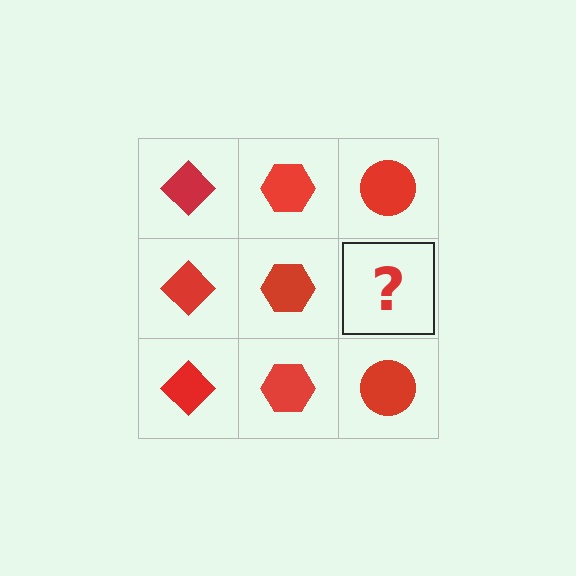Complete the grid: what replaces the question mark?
The question mark should be replaced with a red circle.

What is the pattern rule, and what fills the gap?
The rule is that each column has a consistent shape. The gap should be filled with a red circle.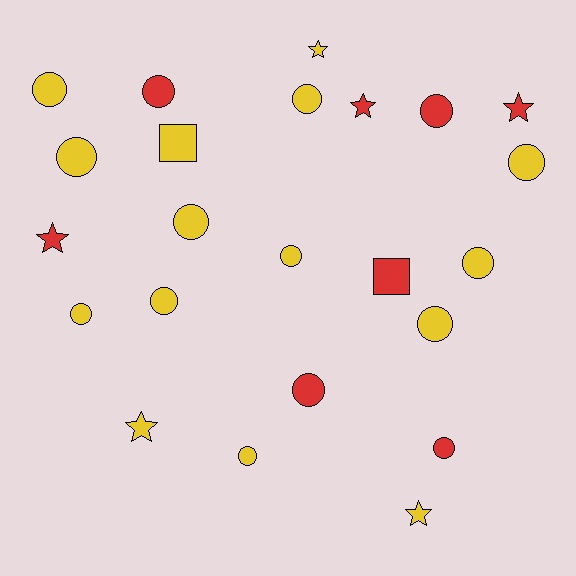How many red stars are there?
There are 3 red stars.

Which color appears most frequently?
Yellow, with 15 objects.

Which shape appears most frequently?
Circle, with 15 objects.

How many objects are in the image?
There are 23 objects.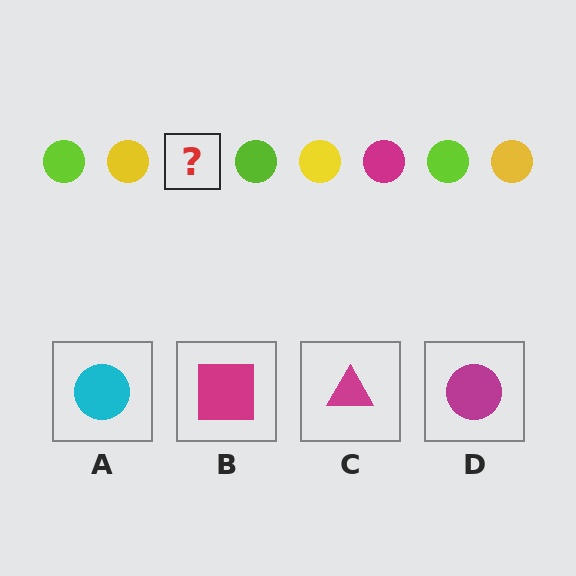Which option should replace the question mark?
Option D.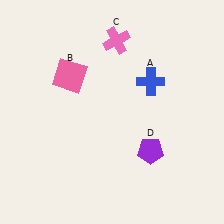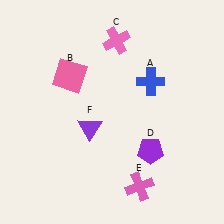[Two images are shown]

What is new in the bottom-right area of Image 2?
A pink cross (E) was added in the bottom-right area of Image 2.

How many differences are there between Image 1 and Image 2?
There are 2 differences between the two images.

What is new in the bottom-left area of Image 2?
A purple triangle (F) was added in the bottom-left area of Image 2.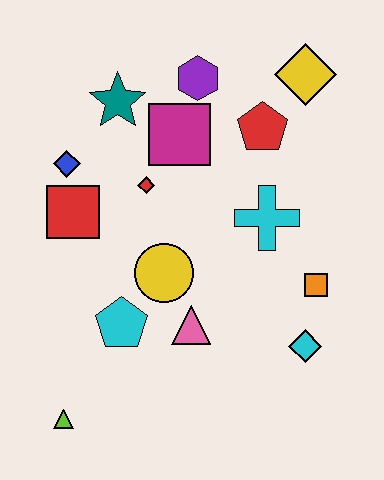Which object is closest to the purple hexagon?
The magenta square is closest to the purple hexagon.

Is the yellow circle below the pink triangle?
No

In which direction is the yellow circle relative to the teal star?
The yellow circle is below the teal star.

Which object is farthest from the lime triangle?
The yellow diamond is farthest from the lime triangle.